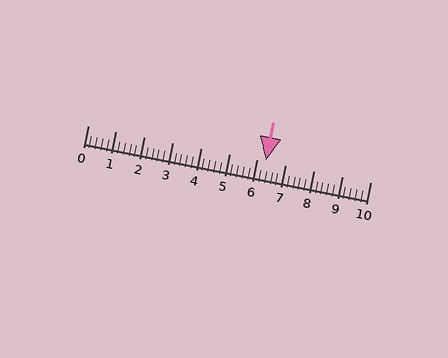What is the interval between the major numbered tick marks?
The major tick marks are spaced 1 units apart.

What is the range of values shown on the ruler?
The ruler shows values from 0 to 10.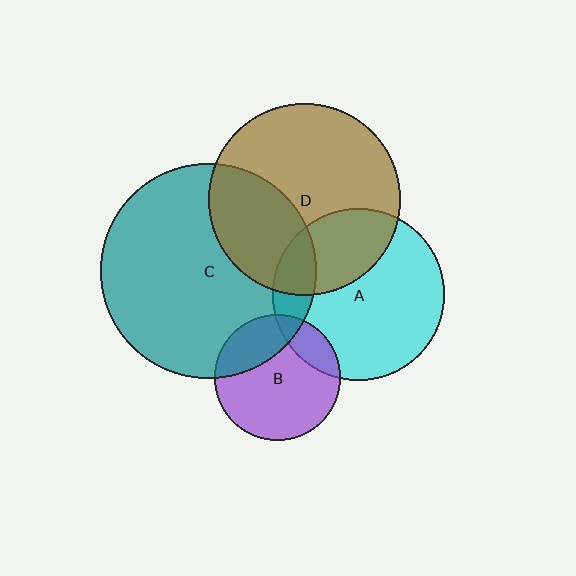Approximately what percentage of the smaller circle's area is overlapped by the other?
Approximately 35%.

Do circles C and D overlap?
Yes.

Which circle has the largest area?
Circle C (teal).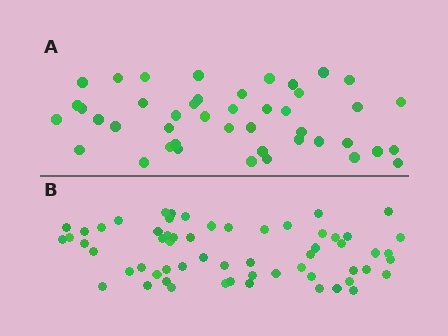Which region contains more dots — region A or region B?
Region B (the bottom region) has more dots.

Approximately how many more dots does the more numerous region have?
Region B has approximately 15 more dots than region A.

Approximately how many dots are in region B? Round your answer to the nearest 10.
About 60 dots.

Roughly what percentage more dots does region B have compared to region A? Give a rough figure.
About 35% more.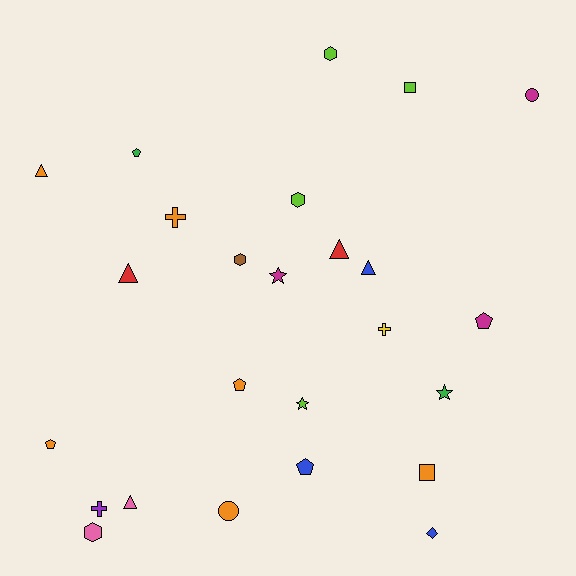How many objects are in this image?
There are 25 objects.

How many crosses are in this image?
There are 3 crosses.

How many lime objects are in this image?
There are 4 lime objects.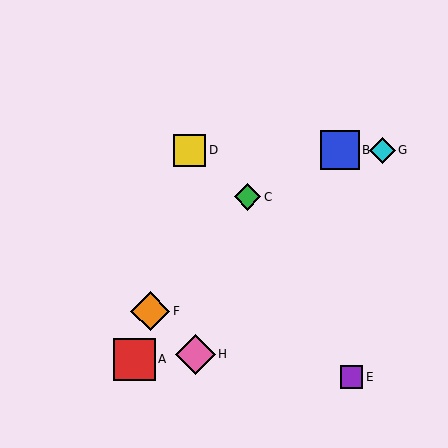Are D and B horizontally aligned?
Yes, both are at y≈150.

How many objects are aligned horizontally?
3 objects (B, D, G) are aligned horizontally.